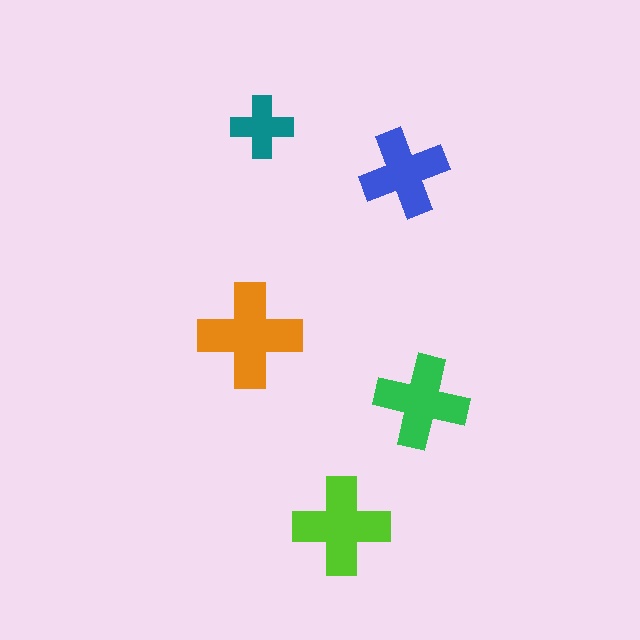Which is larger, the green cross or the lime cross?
The lime one.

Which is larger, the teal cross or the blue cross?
The blue one.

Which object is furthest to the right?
The green cross is rightmost.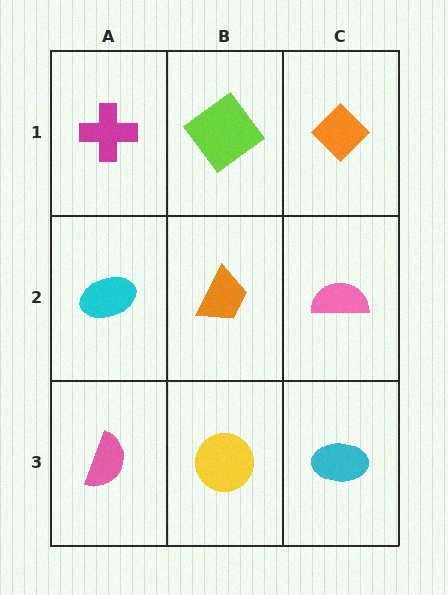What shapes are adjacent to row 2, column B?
A lime diamond (row 1, column B), a yellow circle (row 3, column B), a cyan ellipse (row 2, column A), a pink semicircle (row 2, column C).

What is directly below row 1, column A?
A cyan ellipse.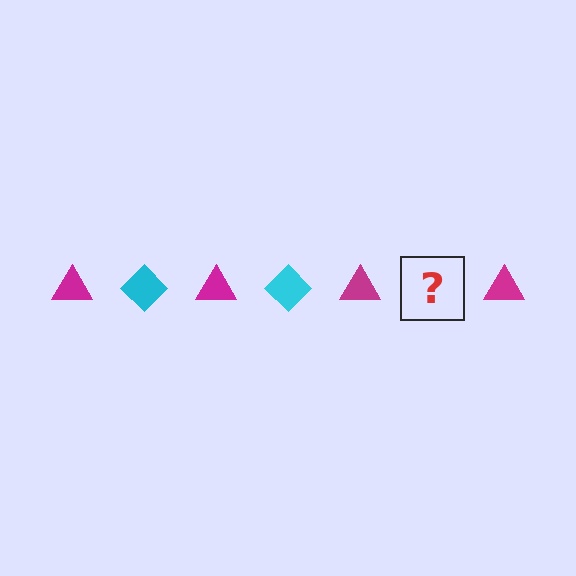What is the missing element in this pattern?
The missing element is a cyan diamond.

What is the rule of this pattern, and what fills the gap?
The rule is that the pattern alternates between magenta triangle and cyan diamond. The gap should be filled with a cyan diamond.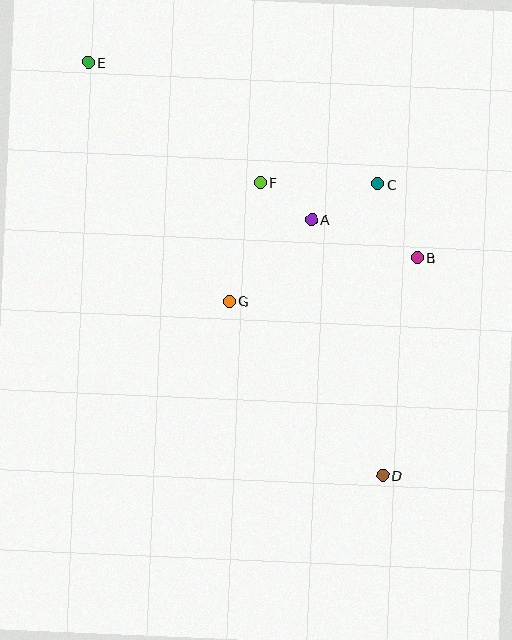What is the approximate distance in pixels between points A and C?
The distance between A and C is approximately 75 pixels.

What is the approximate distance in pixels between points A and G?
The distance between A and G is approximately 116 pixels.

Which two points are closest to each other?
Points A and F are closest to each other.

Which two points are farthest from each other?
Points D and E are farthest from each other.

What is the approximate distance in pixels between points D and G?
The distance between D and G is approximately 233 pixels.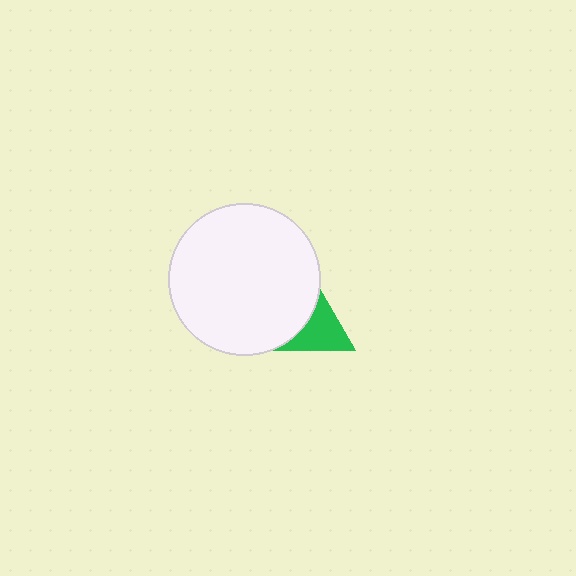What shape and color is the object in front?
The object in front is a white circle.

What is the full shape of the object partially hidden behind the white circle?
The partially hidden object is a green triangle.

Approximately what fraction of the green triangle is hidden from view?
Roughly 62% of the green triangle is hidden behind the white circle.